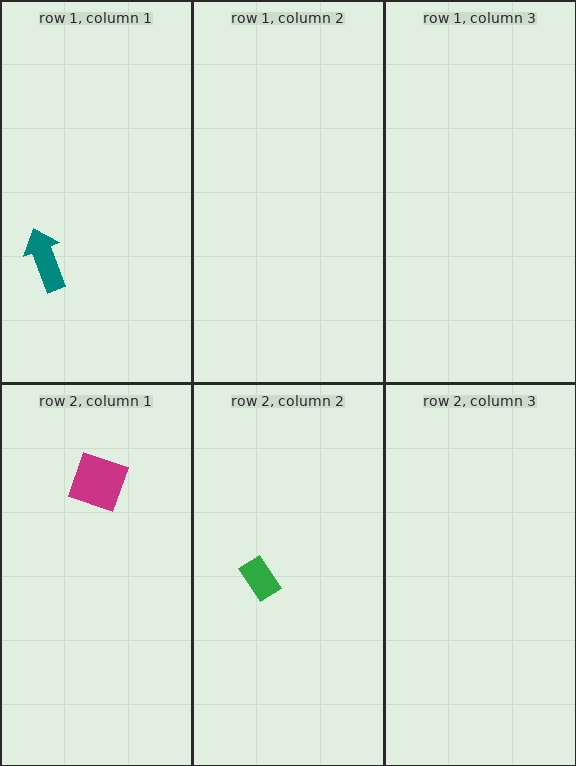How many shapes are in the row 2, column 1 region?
1.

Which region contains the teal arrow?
The row 1, column 1 region.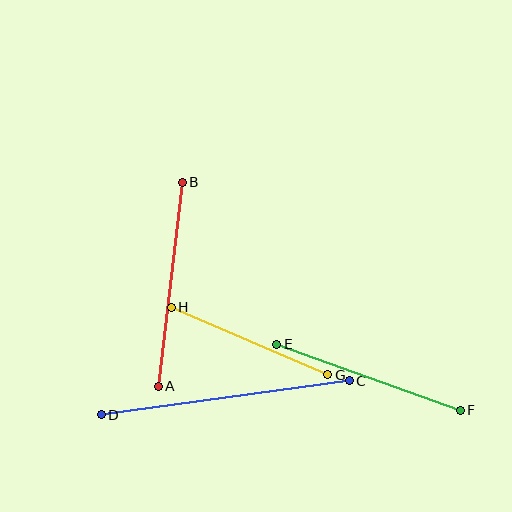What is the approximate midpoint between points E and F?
The midpoint is at approximately (368, 377) pixels.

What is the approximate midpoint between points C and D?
The midpoint is at approximately (225, 398) pixels.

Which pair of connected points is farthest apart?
Points C and D are farthest apart.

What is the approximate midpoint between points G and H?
The midpoint is at approximately (249, 341) pixels.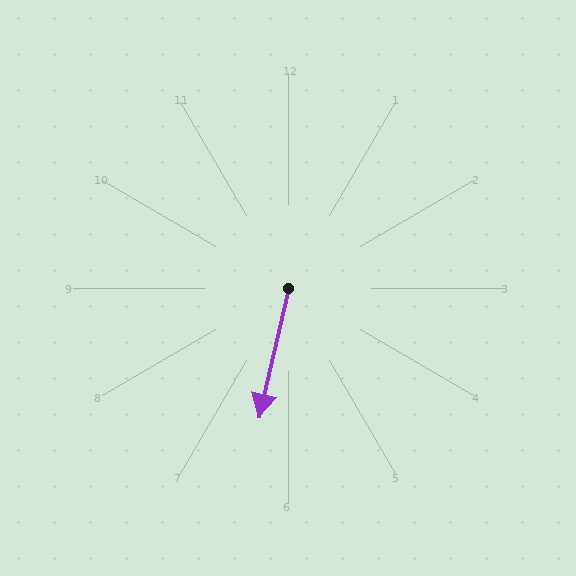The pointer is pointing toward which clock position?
Roughly 6 o'clock.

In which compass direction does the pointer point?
South.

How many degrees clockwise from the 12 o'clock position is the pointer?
Approximately 193 degrees.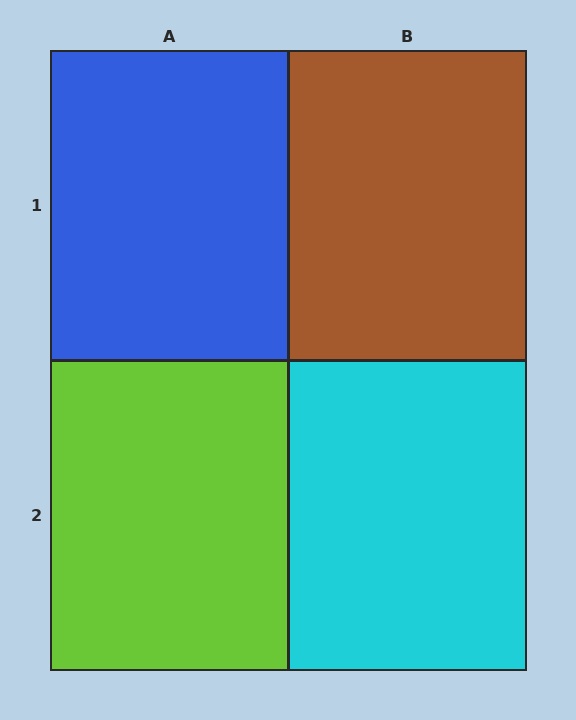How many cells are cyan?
1 cell is cyan.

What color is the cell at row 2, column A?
Lime.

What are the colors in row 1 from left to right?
Blue, brown.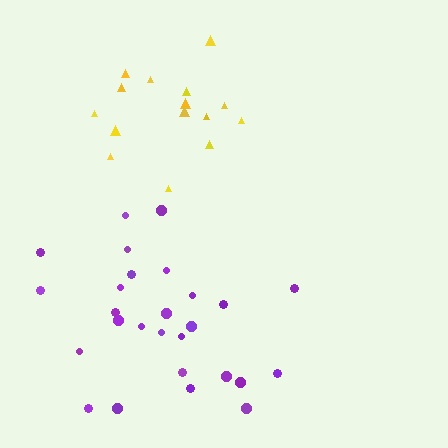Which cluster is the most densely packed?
Purple.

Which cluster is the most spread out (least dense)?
Yellow.